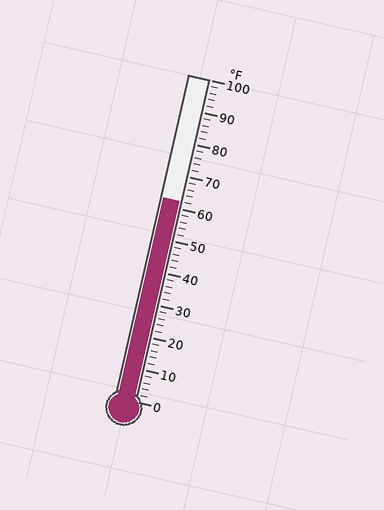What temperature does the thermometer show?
The thermometer shows approximately 62°F.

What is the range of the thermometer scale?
The thermometer scale ranges from 0°F to 100°F.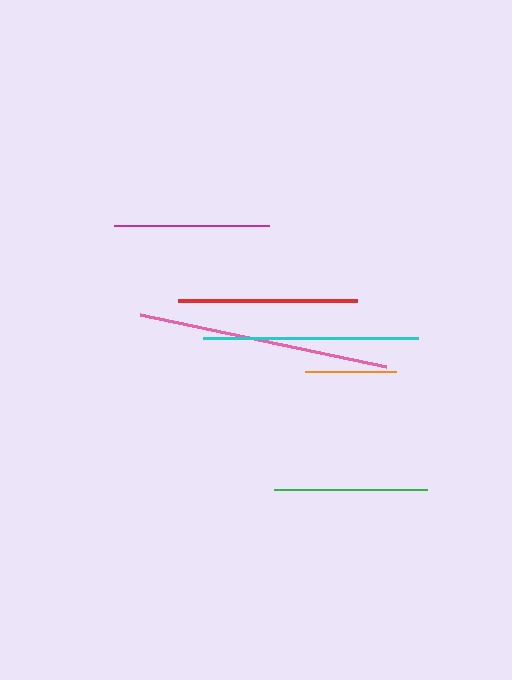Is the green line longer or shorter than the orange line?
The green line is longer than the orange line.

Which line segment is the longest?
The pink line is the longest at approximately 252 pixels.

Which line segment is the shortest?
The orange line is the shortest at approximately 91 pixels.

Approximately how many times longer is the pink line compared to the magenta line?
The pink line is approximately 1.6 times the length of the magenta line.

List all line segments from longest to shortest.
From longest to shortest: pink, cyan, red, magenta, green, orange.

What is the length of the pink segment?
The pink segment is approximately 252 pixels long.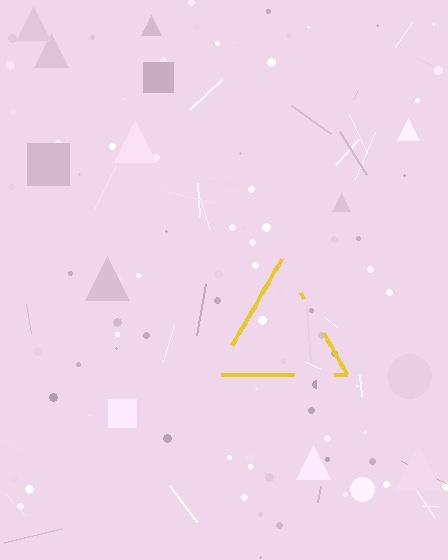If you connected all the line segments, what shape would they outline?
They would outline a triangle.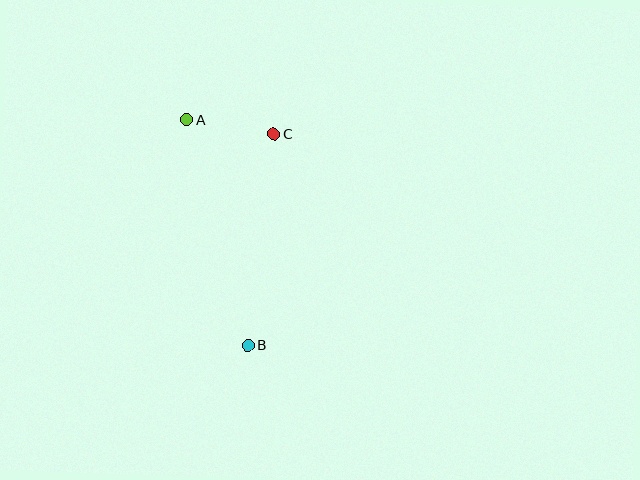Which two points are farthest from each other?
Points A and B are farthest from each other.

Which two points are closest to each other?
Points A and C are closest to each other.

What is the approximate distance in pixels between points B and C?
The distance between B and C is approximately 213 pixels.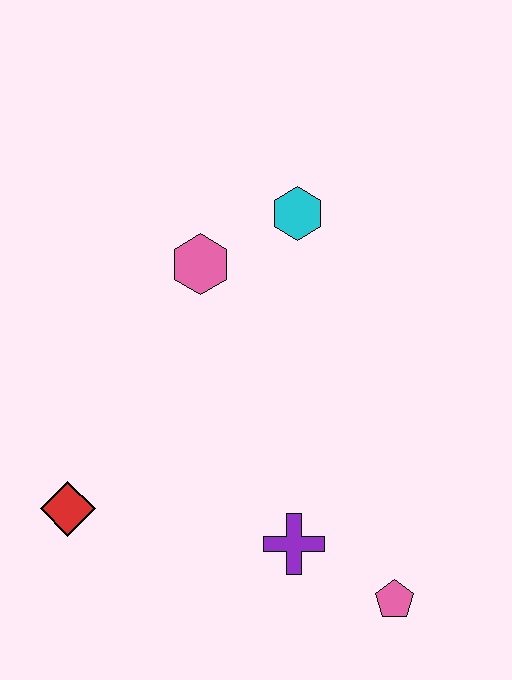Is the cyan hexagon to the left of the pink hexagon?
No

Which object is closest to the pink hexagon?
The cyan hexagon is closest to the pink hexagon.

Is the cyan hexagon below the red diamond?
No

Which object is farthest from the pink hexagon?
The pink pentagon is farthest from the pink hexagon.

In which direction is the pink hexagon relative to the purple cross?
The pink hexagon is above the purple cross.